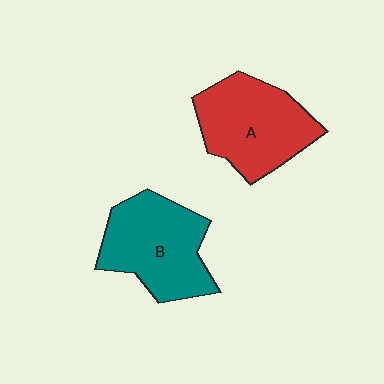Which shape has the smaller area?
Shape B (teal).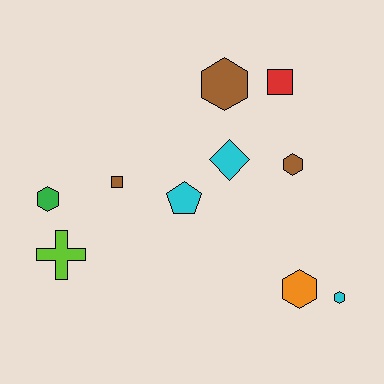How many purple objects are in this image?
There are no purple objects.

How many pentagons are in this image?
There is 1 pentagon.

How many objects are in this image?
There are 10 objects.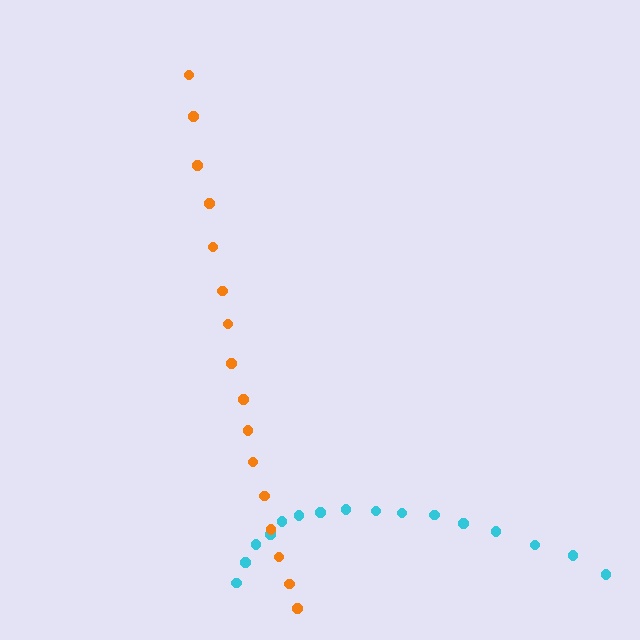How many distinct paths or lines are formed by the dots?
There are 2 distinct paths.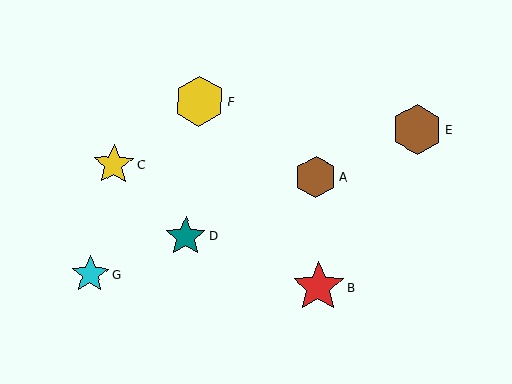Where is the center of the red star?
The center of the red star is at (318, 287).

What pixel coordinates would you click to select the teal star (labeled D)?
Click at (186, 236) to select the teal star D.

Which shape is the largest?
The red star (labeled B) is the largest.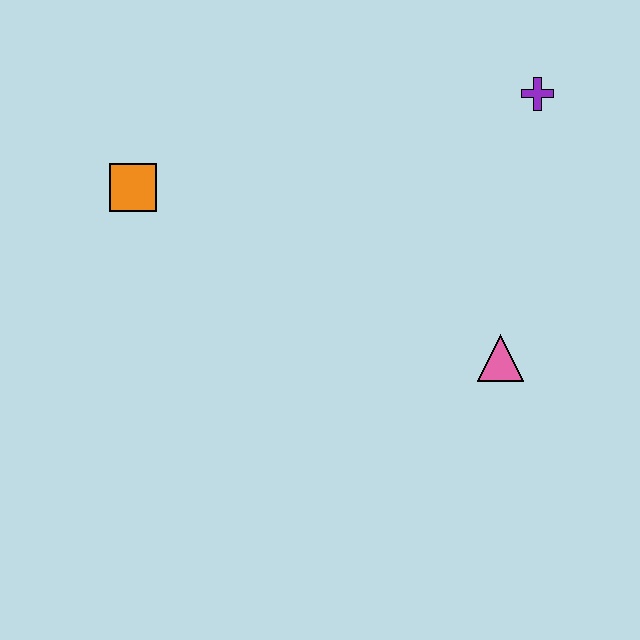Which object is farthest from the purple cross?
The orange square is farthest from the purple cross.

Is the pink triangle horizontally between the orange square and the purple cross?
Yes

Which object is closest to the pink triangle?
The purple cross is closest to the pink triangle.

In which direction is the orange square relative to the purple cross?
The orange square is to the left of the purple cross.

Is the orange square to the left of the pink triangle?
Yes